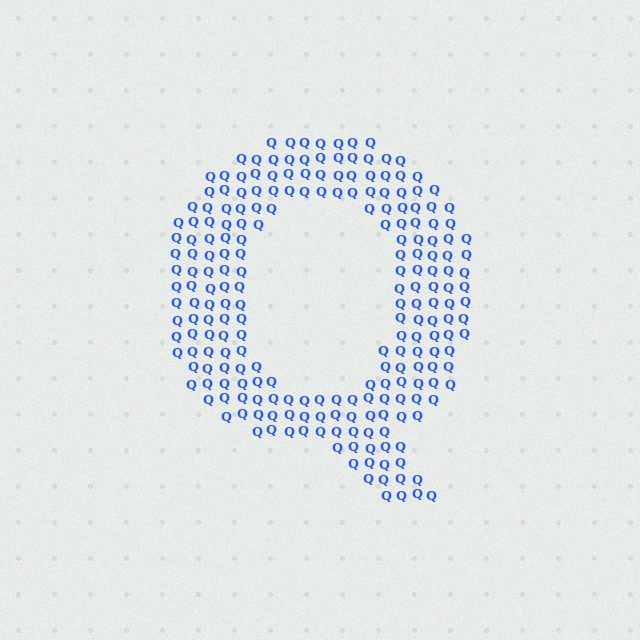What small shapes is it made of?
It is made of small letter Q's.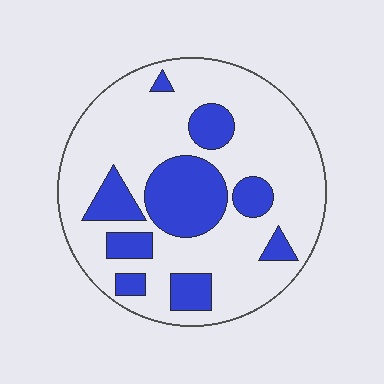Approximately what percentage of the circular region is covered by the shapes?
Approximately 25%.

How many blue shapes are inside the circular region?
9.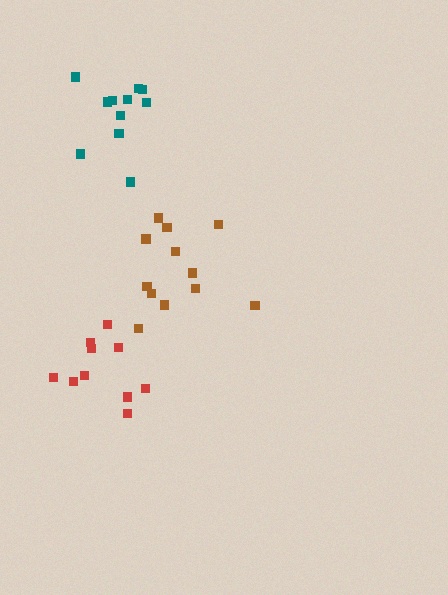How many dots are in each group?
Group 1: 11 dots, Group 2: 12 dots, Group 3: 10 dots (33 total).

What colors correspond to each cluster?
The clusters are colored: teal, brown, red.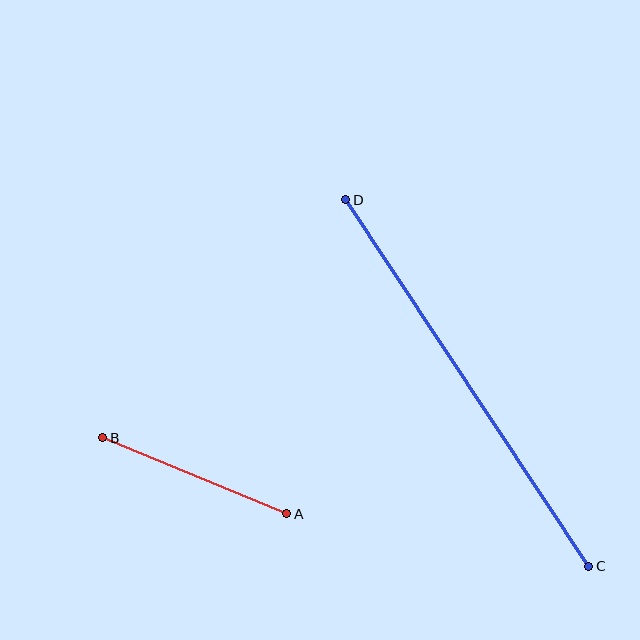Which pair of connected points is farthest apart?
Points C and D are farthest apart.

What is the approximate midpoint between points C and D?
The midpoint is at approximately (467, 383) pixels.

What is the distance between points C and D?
The distance is approximately 440 pixels.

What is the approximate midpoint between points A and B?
The midpoint is at approximately (195, 476) pixels.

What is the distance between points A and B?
The distance is approximately 199 pixels.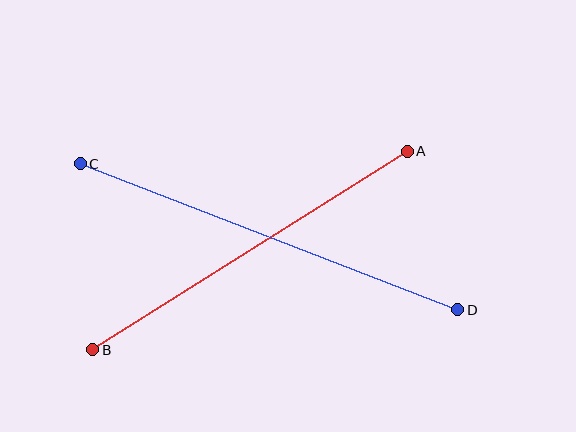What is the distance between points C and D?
The distance is approximately 404 pixels.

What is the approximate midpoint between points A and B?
The midpoint is at approximately (250, 250) pixels.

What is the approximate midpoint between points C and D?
The midpoint is at approximately (269, 237) pixels.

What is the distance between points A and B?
The distance is approximately 372 pixels.